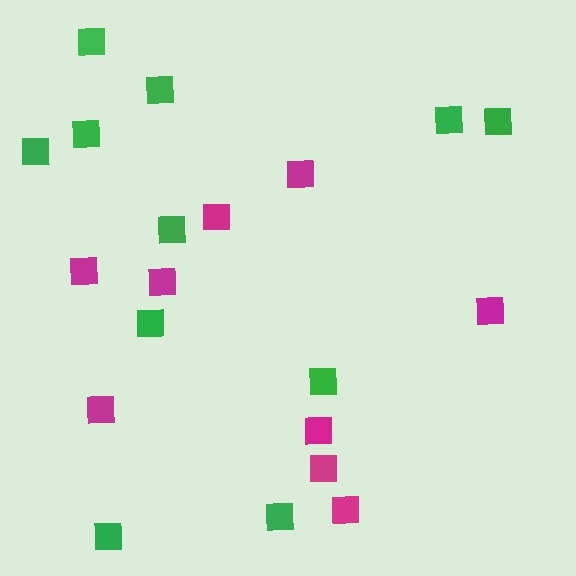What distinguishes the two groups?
There are 2 groups: one group of magenta squares (9) and one group of green squares (11).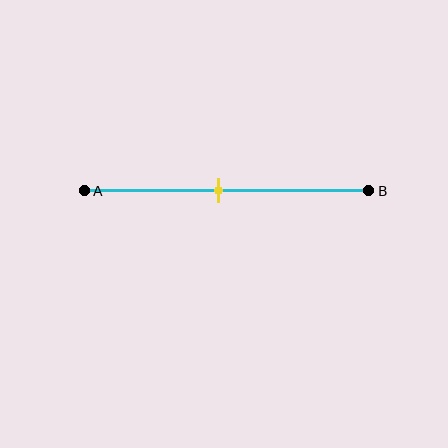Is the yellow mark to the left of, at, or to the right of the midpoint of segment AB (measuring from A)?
The yellow mark is approximately at the midpoint of segment AB.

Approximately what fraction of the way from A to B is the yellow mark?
The yellow mark is approximately 45% of the way from A to B.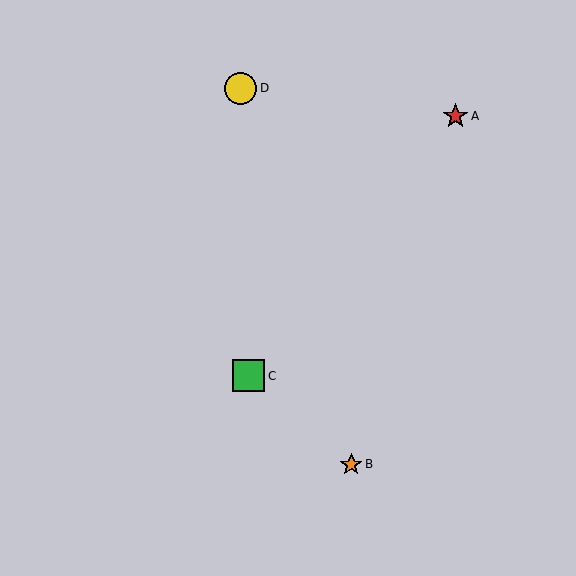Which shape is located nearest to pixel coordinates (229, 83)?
The yellow circle (labeled D) at (241, 88) is nearest to that location.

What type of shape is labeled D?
Shape D is a yellow circle.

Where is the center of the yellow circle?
The center of the yellow circle is at (241, 88).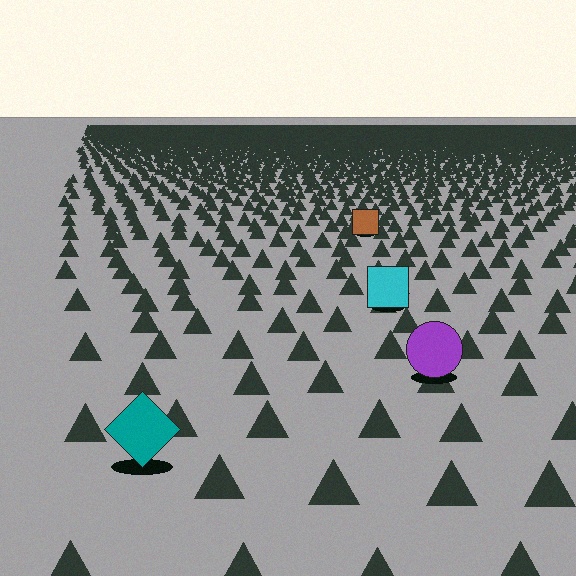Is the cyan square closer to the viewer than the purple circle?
No. The purple circle is closer — you can tell from the texture gradient: the ground texture is coarser near it.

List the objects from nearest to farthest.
From nearest to farthest: the teal diamond, the purple circle, the cyan square, the brown square.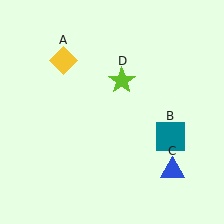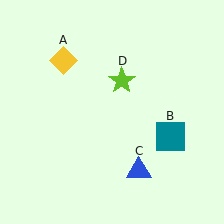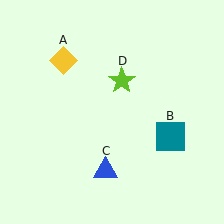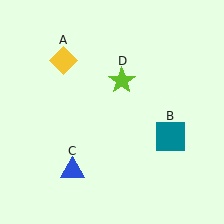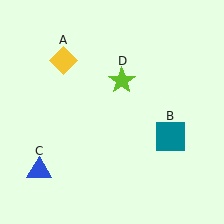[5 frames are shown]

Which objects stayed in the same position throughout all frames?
Yellow diamond (object A) and teal square (object B) and lime star (object D) remained stationary.